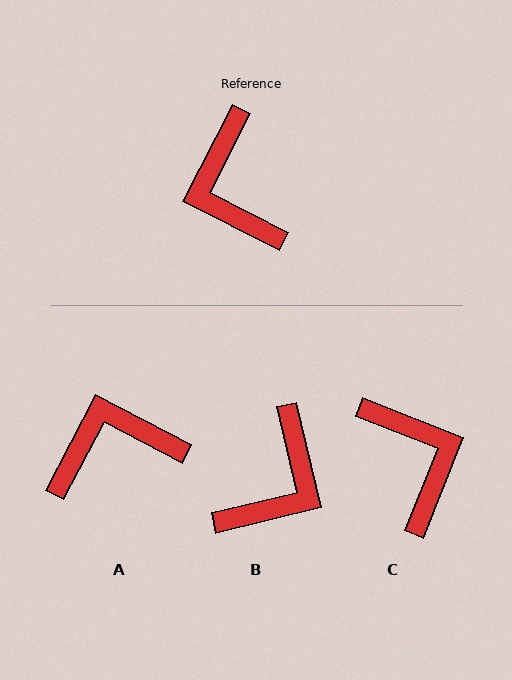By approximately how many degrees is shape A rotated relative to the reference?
Approximately 91 degrees clockwise.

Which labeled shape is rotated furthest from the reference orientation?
C, about 175 degrees away.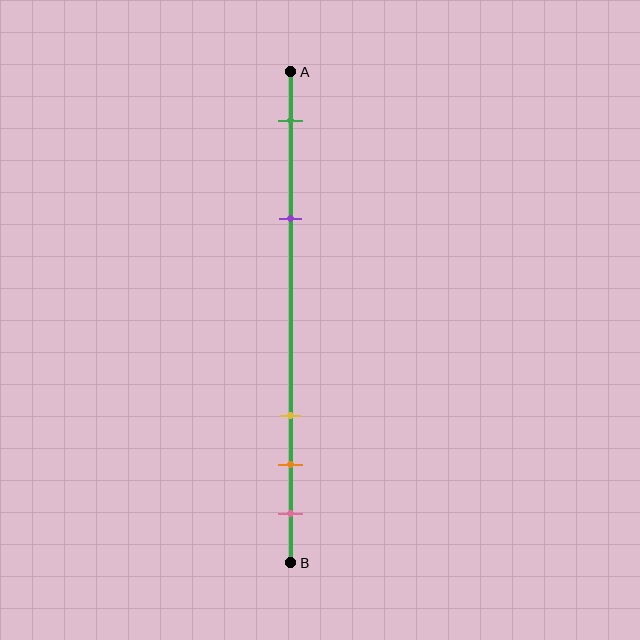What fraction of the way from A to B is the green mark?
The green mark is approximately 10% (0.1) of the way from A to B.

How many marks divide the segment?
There are 5 marks dividing the segment.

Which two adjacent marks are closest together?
The orange and pink marks are the closest adjacent pair.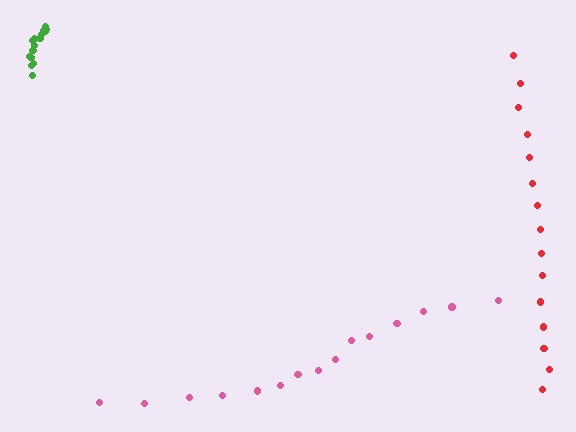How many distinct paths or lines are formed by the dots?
There are 3 distinct paths.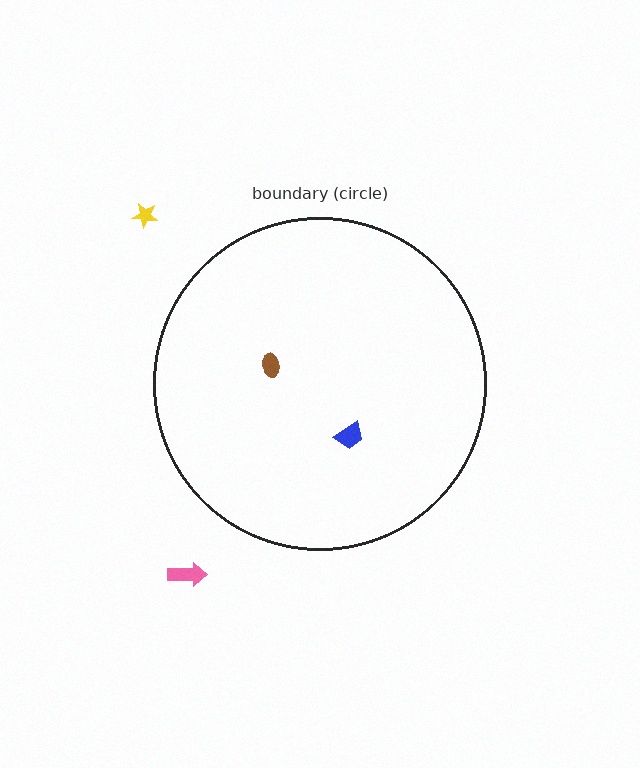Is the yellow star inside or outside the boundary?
Outside.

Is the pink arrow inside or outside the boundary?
Outside.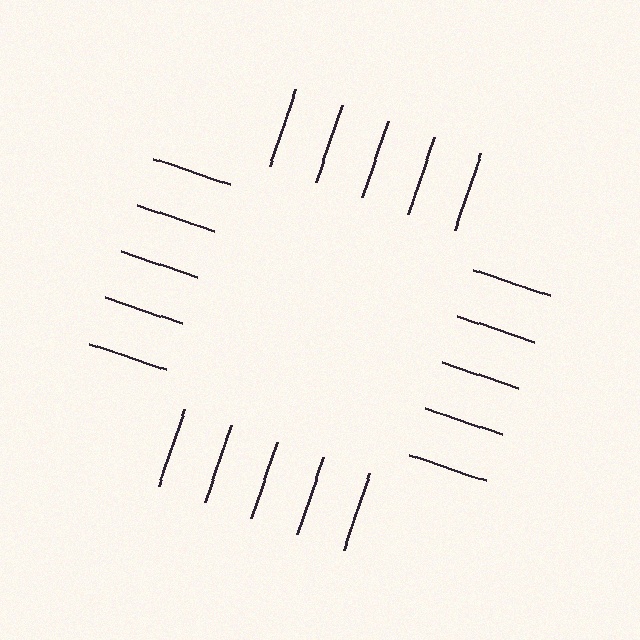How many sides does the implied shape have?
4 sides — the line-ends trace a square.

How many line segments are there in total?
20 — 5 along each of the 4 edges.